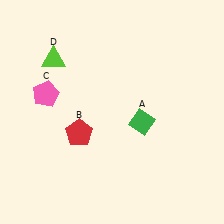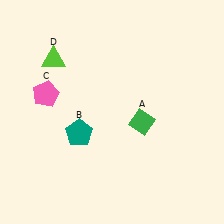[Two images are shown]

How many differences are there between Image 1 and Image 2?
There is 1 difference between the two images.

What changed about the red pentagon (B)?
In Image 1, B is red. In Image 2, it changed to teal.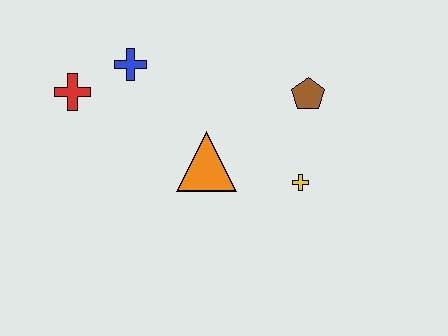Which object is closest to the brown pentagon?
The yellow cross is closest to the brown pentagon.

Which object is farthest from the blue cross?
The yellow cross is farthest from the blue cross.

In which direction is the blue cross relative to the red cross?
The blue cross is to the right of the red cross.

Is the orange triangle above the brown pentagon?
No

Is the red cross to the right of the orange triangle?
No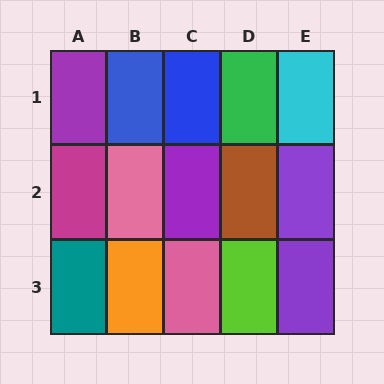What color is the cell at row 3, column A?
Teal.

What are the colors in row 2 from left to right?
Magenta, pink, purple, brown, purple.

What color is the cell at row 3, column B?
Orange.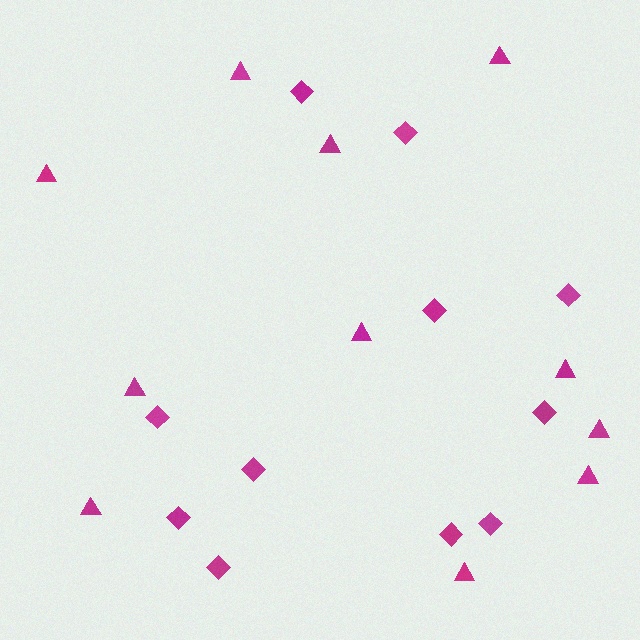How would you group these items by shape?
There are 2 groups: one group of triangles (11) and one group of diamonds (11).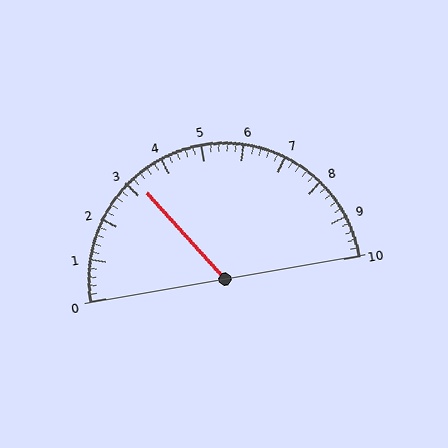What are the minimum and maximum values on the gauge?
The gauge ranges from 0 to 10.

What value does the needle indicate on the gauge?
The needle indicates approximately 3.2.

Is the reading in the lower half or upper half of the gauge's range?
The reading is in the lower half of the range (0 to 10).